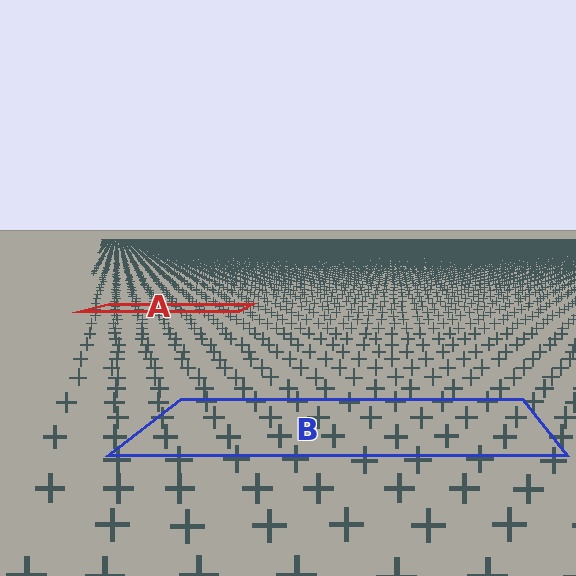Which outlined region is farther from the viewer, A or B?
Region A is farther from the viewer — the texture elements inside it appear smaller and more densely packed.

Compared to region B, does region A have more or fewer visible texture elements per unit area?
Region A has more texture elements per unit area — they are packed more densely because it is farther away.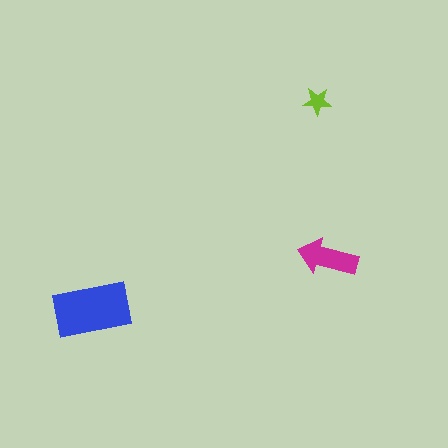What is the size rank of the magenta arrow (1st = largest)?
2nd.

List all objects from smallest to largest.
The lime star, the magenta arrow, the blue rectangle.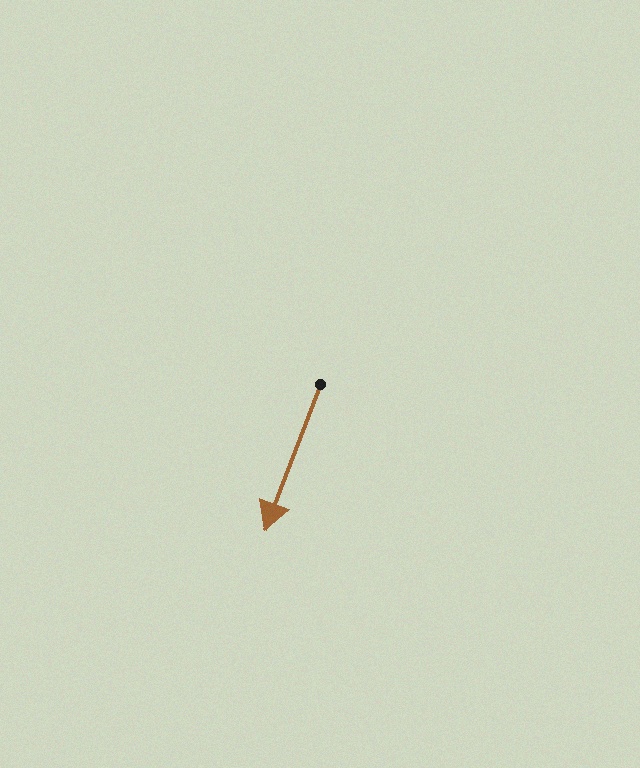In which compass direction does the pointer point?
South.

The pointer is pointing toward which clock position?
Roughly 7 o'clock.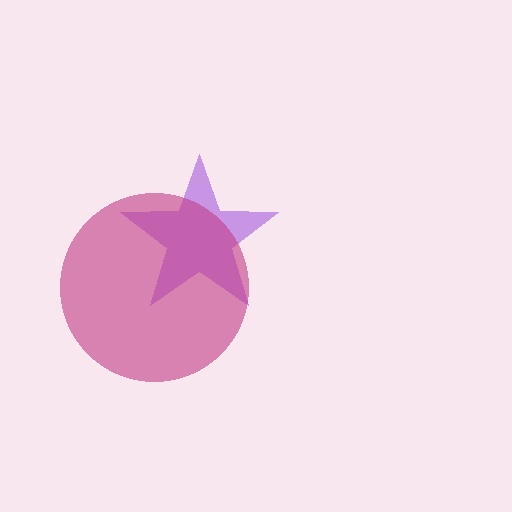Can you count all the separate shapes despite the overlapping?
Yes, there are 2 separate shapes.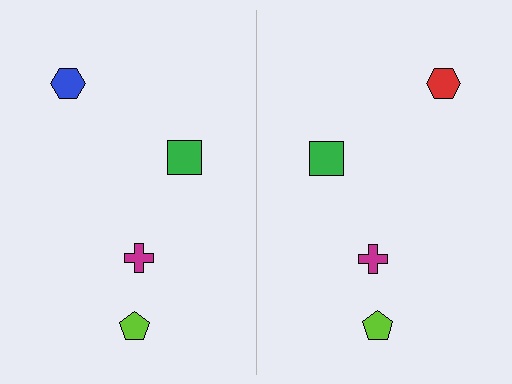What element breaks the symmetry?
The red hexagon on the right side breaks the symmetry — its mirror counterpart is blue.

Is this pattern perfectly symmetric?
No, the pattern is not perfectly symmetric. The red hexagon on the right side breaks the symmetry — its mirror counterpart is blue.